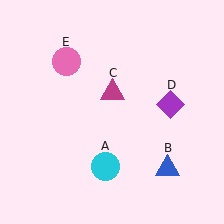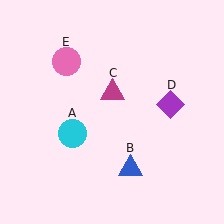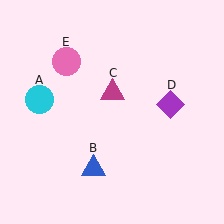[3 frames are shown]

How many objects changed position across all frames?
2 objects changed position: cyan circle (object A), blue triangle (object B).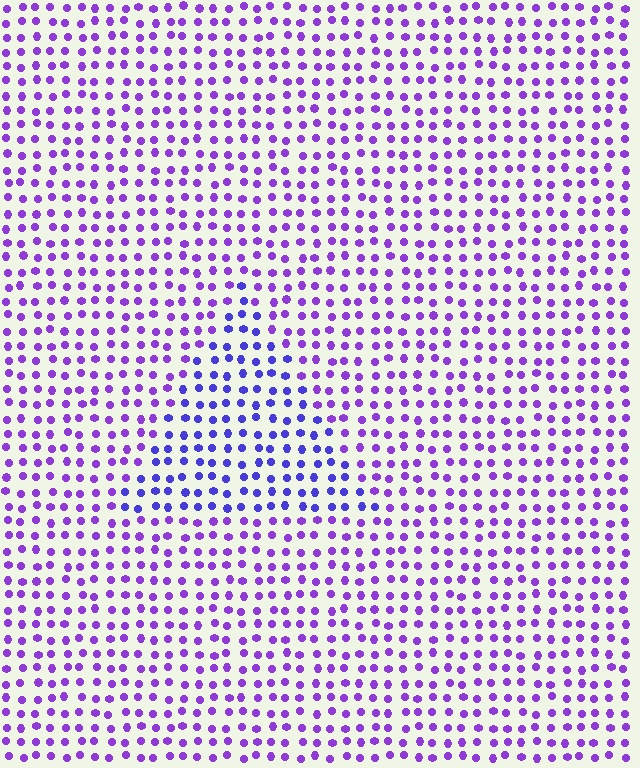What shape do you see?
I see a triangle.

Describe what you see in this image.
The image is filled with small purple elements in a uniform arrangement. A triangle-shaped region is visible where the elements are tinted to a slightly different hue, forming a subtle color boundary.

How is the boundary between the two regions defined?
The boundary is defined purely by a slight shift in hue (about 28 degrees). Spacing, size, and orientation are identical on both sides.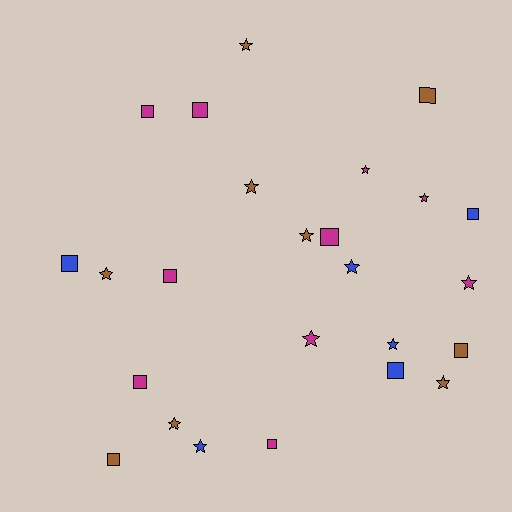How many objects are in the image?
There are 25 objects.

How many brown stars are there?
There are 6 brown stars.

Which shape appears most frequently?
Star, with 13 objects.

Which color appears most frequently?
Magenta, with 10 objects.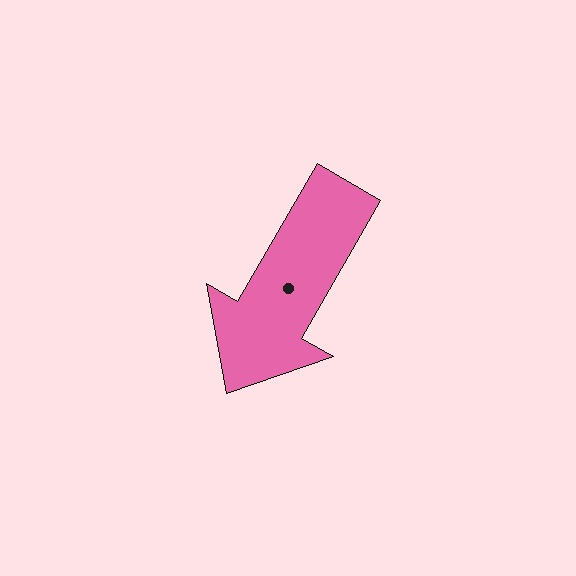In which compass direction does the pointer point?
Southwest.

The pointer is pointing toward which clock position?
Roughly 7 o'clock.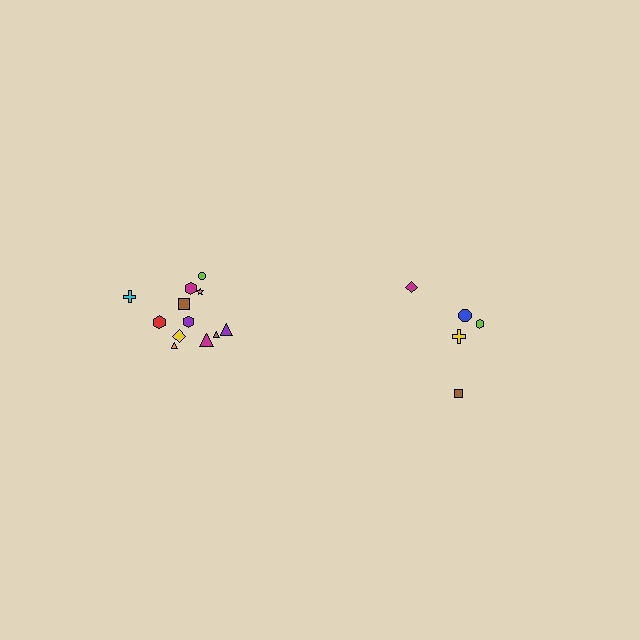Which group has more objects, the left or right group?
The left group.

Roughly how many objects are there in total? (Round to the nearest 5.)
Roughly 15 objects in total.